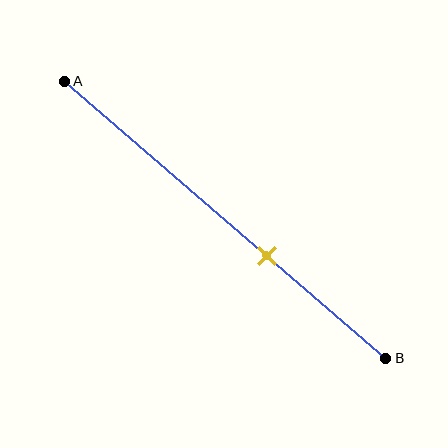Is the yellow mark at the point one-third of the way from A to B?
No, the mark is at about 65% from A, not at the 33% one-third point.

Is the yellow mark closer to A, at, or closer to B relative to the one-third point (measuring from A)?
The yellow mark is closer to point B than the one-third point of segment AB.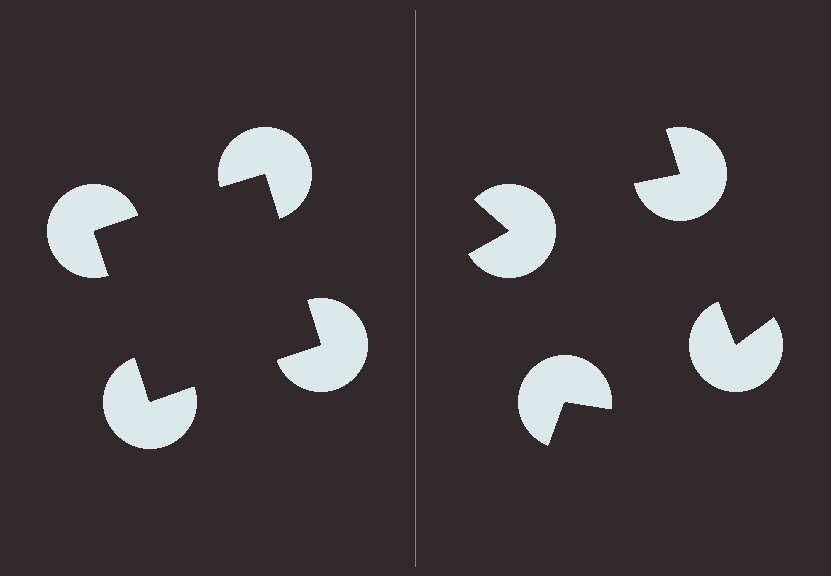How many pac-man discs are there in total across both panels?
8 — 4 on each side.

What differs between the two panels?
The pac-man discs are positioned identically on both sides; only the wedge orientations differ. On the left they align to a square; on the right they are misaligned.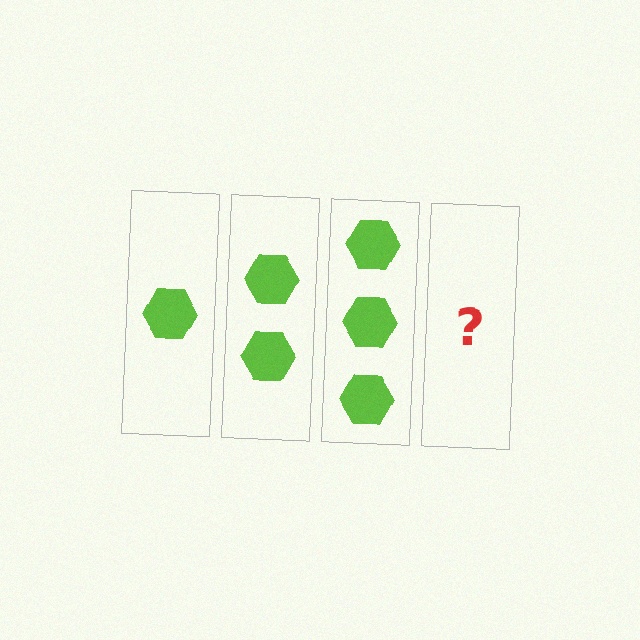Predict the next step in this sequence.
The next step is 4 hexagons.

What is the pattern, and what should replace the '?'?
The pattern is that each step adds one more hexagon. The '?' should be 4 hexagons.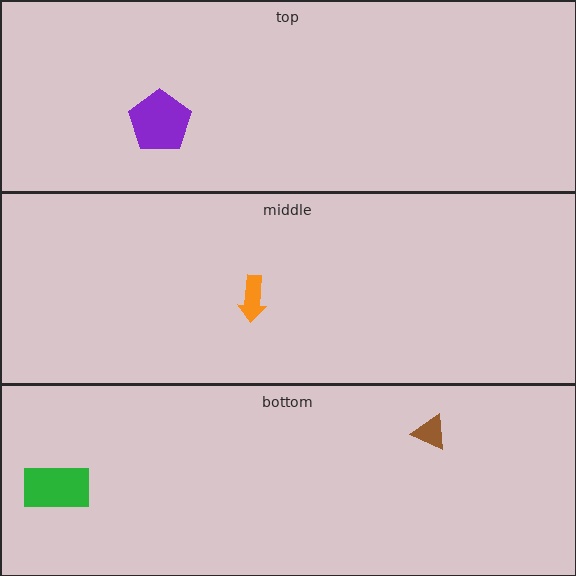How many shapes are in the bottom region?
2.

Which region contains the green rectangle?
The bottom region.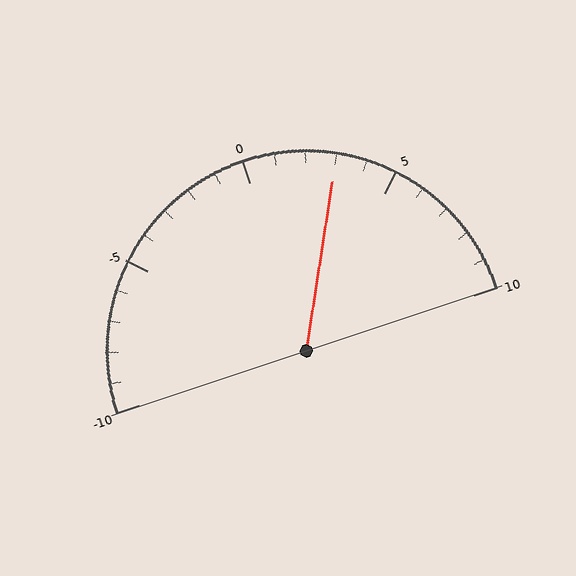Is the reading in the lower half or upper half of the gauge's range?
The reading is in the upper half of the range (-10 to 10).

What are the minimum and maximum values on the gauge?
The gauge ranges from -10 to 10.